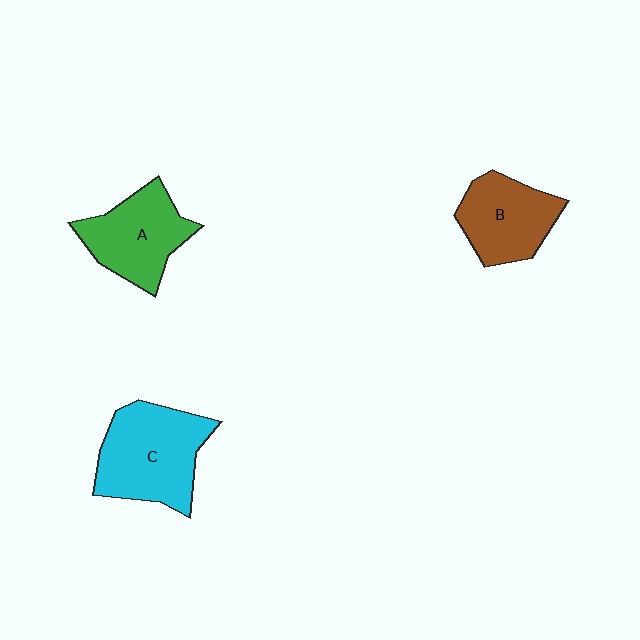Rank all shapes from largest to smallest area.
From largest to smallest: C (cyan), A (green), B (brown).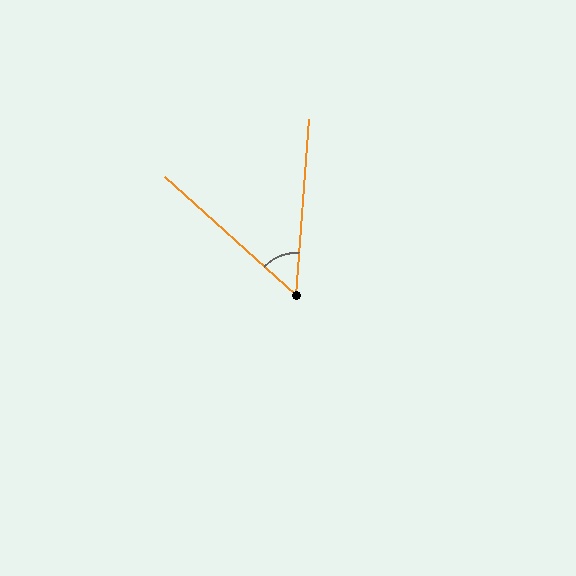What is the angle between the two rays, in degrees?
Approximately 52 degrees.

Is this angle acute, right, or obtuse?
It is acute.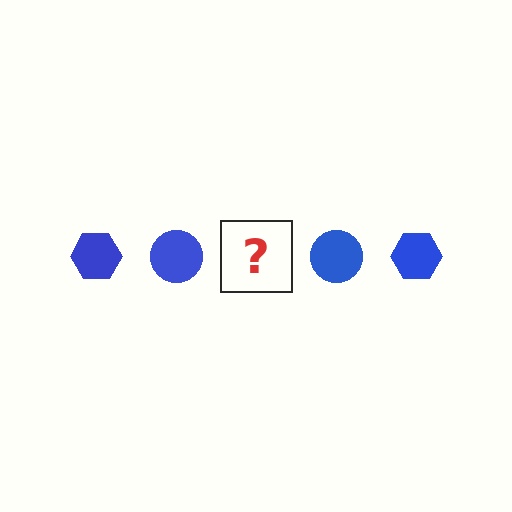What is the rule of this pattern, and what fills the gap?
The rule is that the pattern cycles through hexagon, circle shapes in blue. The gap should be filled with a blue hexagon.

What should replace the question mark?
The question mark should be replaced with a blue hexagon.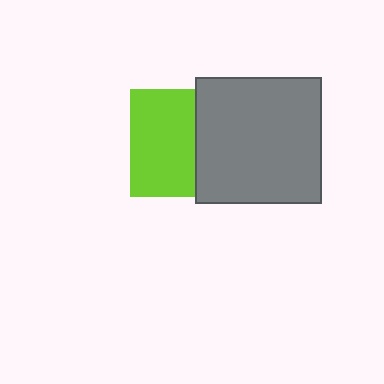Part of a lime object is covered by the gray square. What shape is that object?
It is a square.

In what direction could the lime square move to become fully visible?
The lime square could move left. That would shift it out from behind the gray square entirely.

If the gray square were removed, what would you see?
You would see the complete lime square.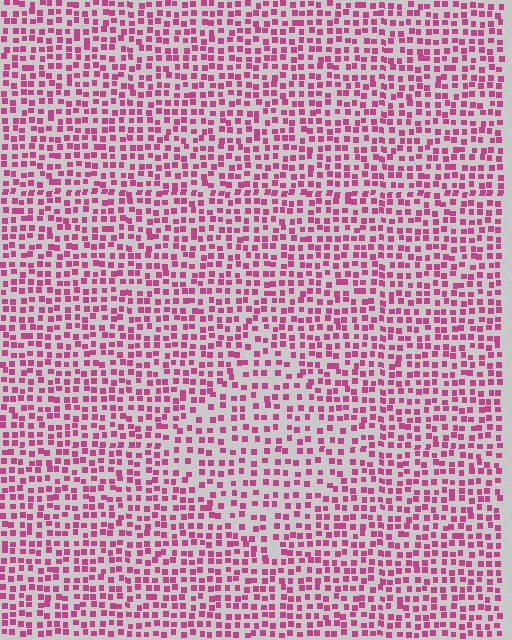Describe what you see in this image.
The image contains small magenta elements arranged at two different densities. A diamond-shaped region is visible where the elements are less densely packed than the surrounding area.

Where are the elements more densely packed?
The elements are more densely packed outside the diamond boundary.